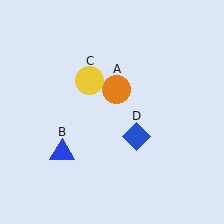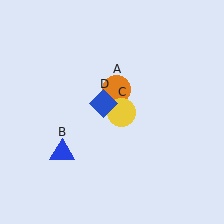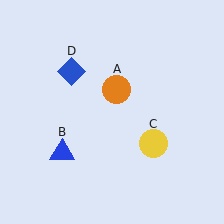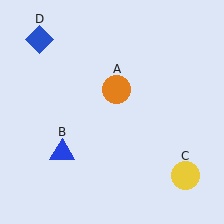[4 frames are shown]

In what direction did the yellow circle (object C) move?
The yellow circle (object C) moved down and to the right.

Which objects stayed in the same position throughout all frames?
Orange circle (object A) and blue triangle (object B) remained stationary.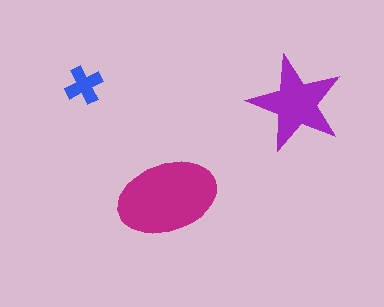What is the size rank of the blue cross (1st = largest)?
3rd.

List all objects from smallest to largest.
The blue cross, the purple star, the magenta ellipse.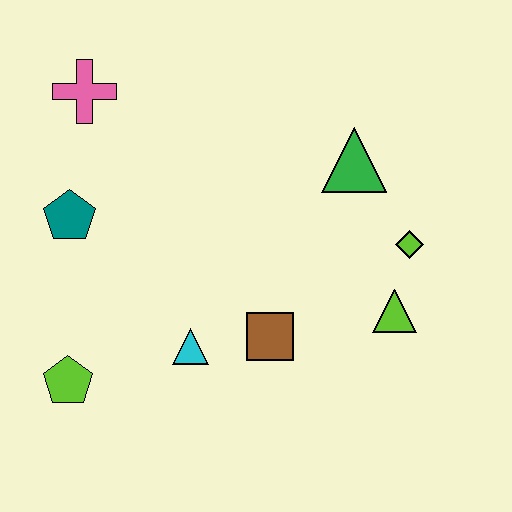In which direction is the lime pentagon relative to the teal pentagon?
The lime pentagon is below the teal pentagon.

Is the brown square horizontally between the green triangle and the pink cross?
Yes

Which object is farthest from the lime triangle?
The pink cross is farthest from the lime triangle.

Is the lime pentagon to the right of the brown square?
No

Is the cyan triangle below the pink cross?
Yes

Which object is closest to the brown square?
The cyan triangle is closest to the brown square.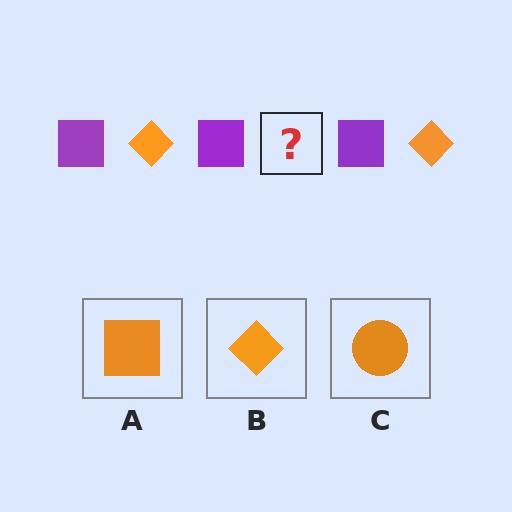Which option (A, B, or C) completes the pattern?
B.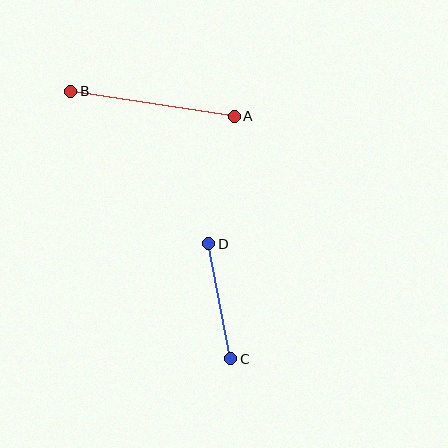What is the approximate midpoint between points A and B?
The midpoint is at approximately (153, 104) pixels.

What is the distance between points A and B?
The distance is approximately 165 pixels.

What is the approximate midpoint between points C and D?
The midpoint is at approximately (220, 301) pixels.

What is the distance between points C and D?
The distance is approximately 117 pixels.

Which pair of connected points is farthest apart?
Points A and B are farthest apart.